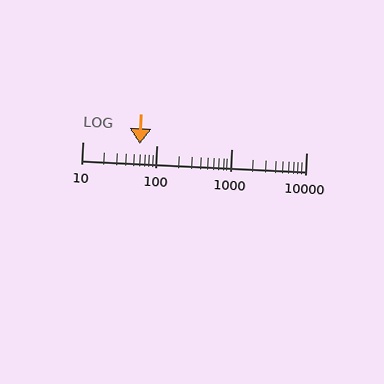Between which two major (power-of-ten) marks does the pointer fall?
The pointer is between 10 and 100.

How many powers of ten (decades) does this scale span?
The scale spans 3 decades, from 10 to 10000.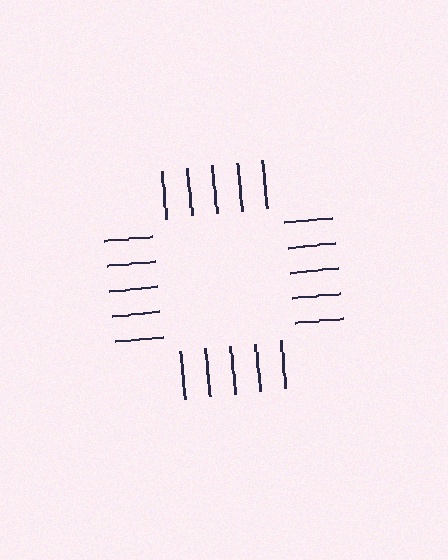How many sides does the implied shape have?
4 sides — the line-ends trace a square.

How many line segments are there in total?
20 — 5 along each of the 4 edges.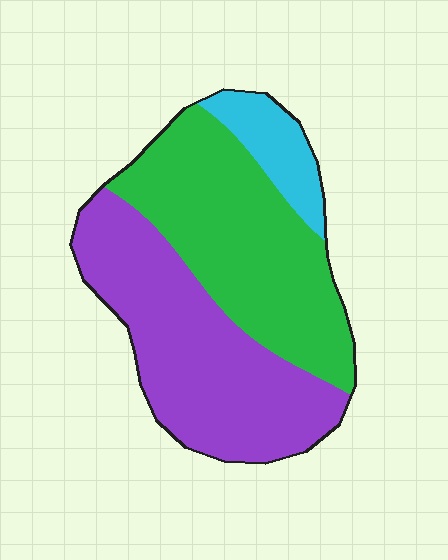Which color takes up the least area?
Cyan, at roughly 10%.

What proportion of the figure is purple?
Purple covers around 45% of the figure.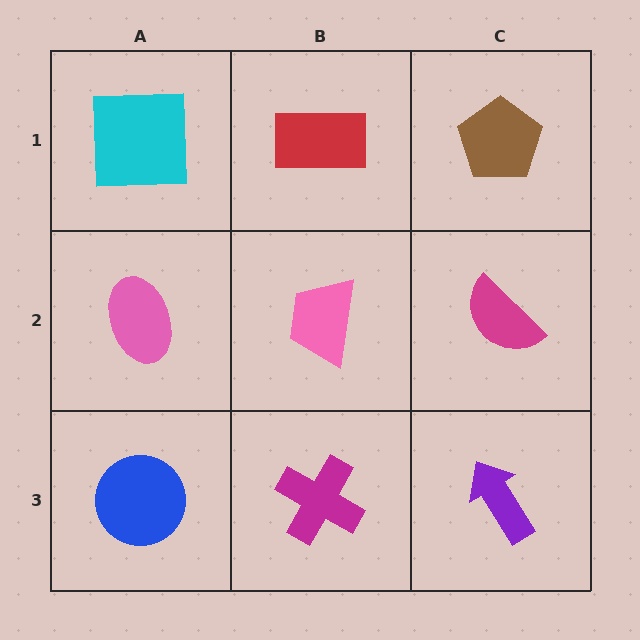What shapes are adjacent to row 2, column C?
A brown pentagon (row 1, column C), a purple arrow (row 3, column C), a pink trapezoid (row 2, column B).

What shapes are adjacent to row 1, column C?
A magenta semicircle (row 2, column C), a red rectangle (row 1, column B).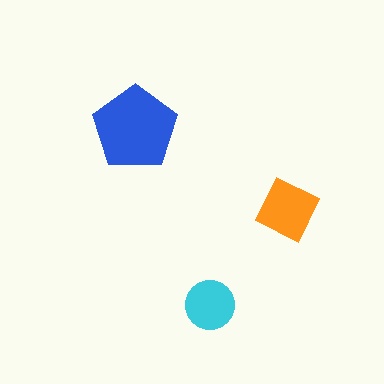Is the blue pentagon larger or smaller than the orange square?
Larger.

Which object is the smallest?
The cyan circle.